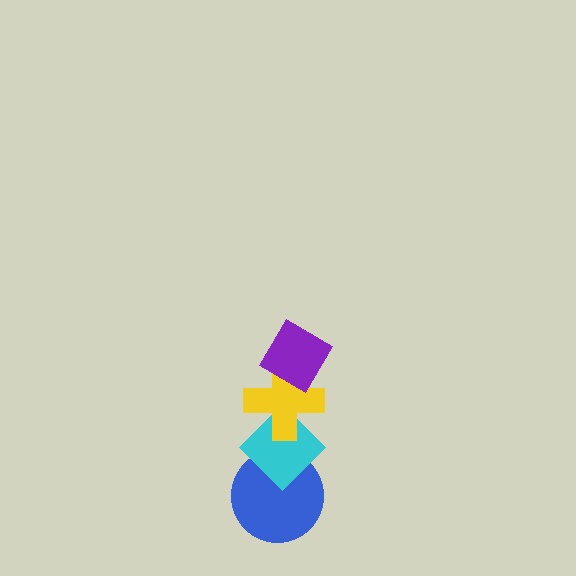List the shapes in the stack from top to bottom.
From top to bottom: the purple diamond, the yellow cross, the cyan diamond, the blue circle.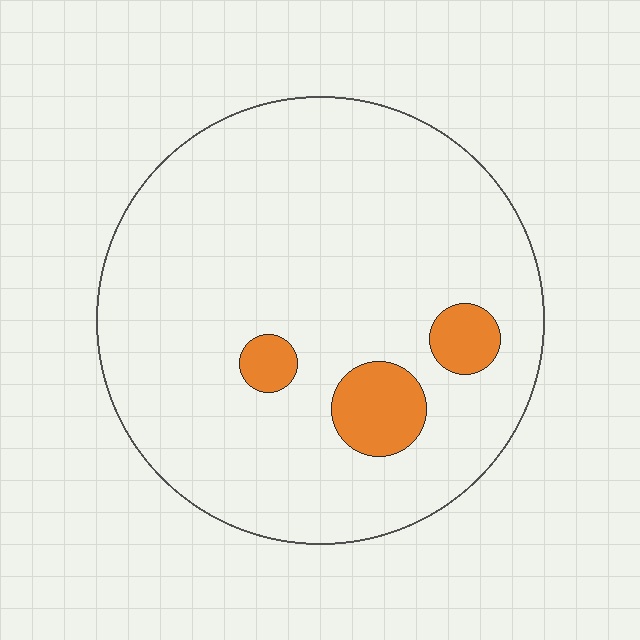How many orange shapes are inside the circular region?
3.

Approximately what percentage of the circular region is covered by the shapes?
Approximately 10%.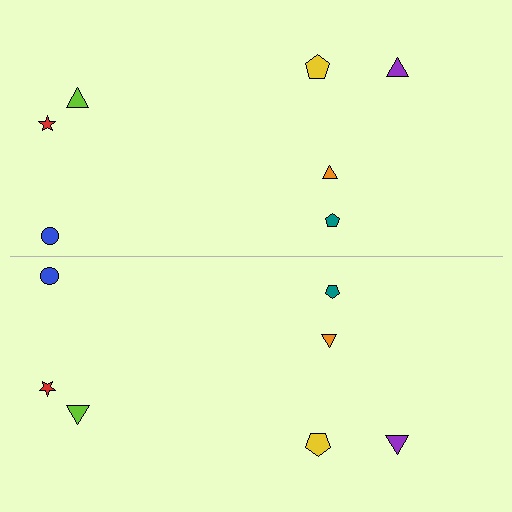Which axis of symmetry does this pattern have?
The pattern has a horizontal axis of symmetry running through the center of the image.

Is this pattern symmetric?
Yes, this pattern has bilateral (reflection) symmetry.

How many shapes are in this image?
There are 14 shapes in this image.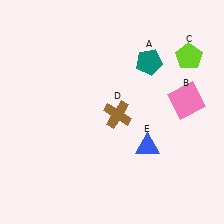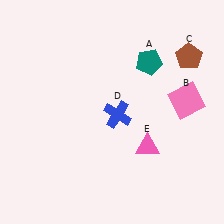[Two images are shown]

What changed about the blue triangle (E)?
In Image 1, E is blue. In Image 2, it changed to pink.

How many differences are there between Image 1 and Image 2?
There are 3 differences between the two images.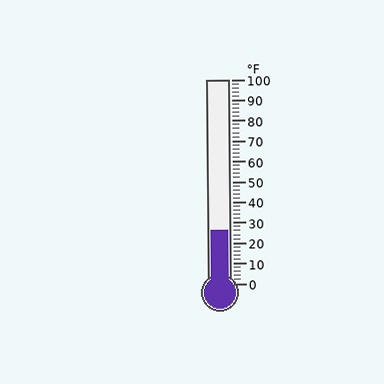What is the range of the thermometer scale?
The thermometer scale ranges from 0°F to 100°F.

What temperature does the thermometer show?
The thermometer shows approximately 26°F.